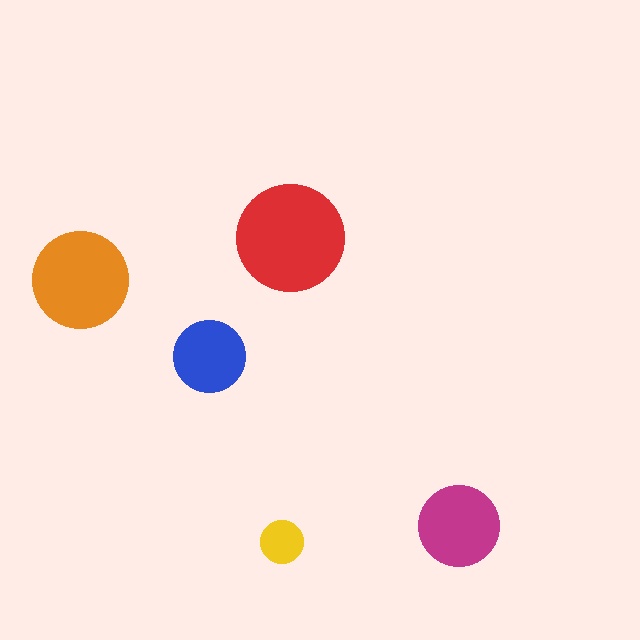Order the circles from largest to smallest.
the red one, the orange one, the magenta one, the blue one, the yellow one.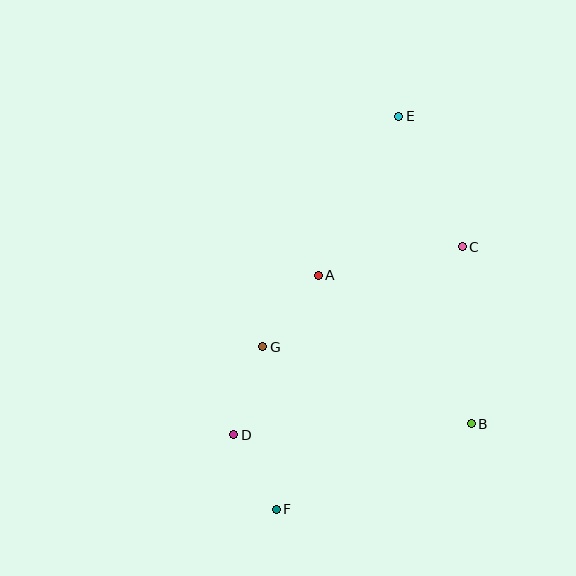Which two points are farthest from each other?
Points E and F are farthest from each other.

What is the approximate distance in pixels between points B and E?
The distance between B and E is approximately 316 pixels.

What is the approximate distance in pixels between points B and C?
The distance between B and C is approximately 177 pixels.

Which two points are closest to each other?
Points D and F are closest to each other.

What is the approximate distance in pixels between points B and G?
The distance between B and G is approximately 222 pixels.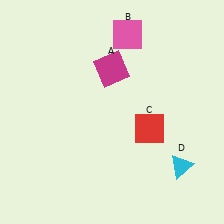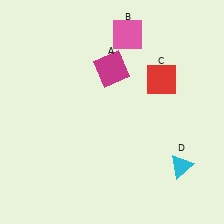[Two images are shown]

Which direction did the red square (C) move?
The red square (C) moved up.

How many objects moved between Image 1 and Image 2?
1 object moved between the two images.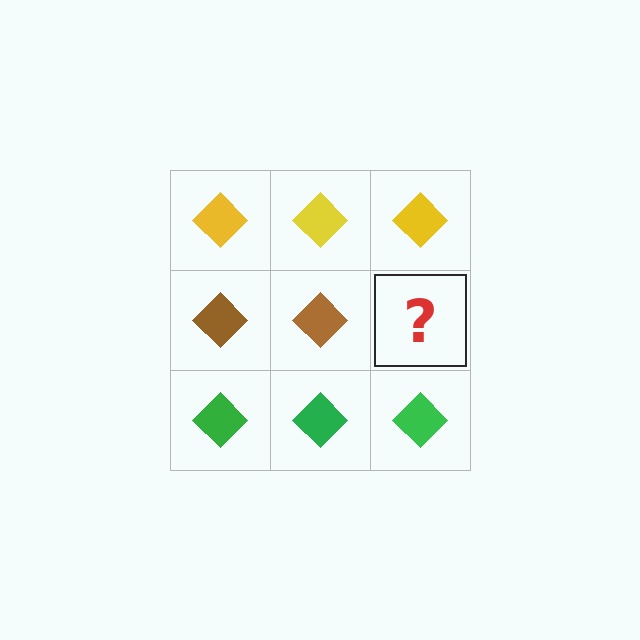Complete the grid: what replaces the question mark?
The question mark should be replaced with a brown diamond.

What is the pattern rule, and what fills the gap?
The rule is that each row has a consistent color. The gap should be filled with a brown diamond.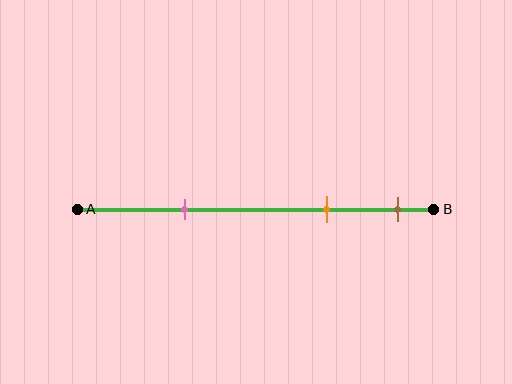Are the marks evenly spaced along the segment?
No, the marks are not evenly spaced.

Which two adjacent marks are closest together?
The orange and brown marks are the closest adjacent pair.